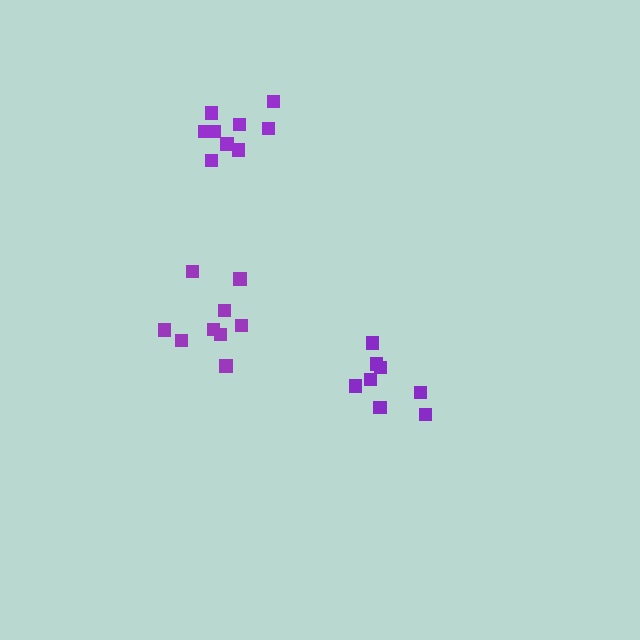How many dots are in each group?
Group 1: 9 dots, Group 2: 8 dots, Group 3: 9 dots (26 total).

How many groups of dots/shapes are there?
There are 3 groups.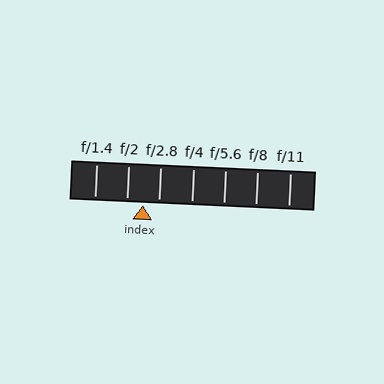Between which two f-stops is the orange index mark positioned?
The index mark is between f/2 and f/2.8.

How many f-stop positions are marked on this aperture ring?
There are 7 f-stop positions marked.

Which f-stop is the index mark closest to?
The index mark is closest to f/2.8.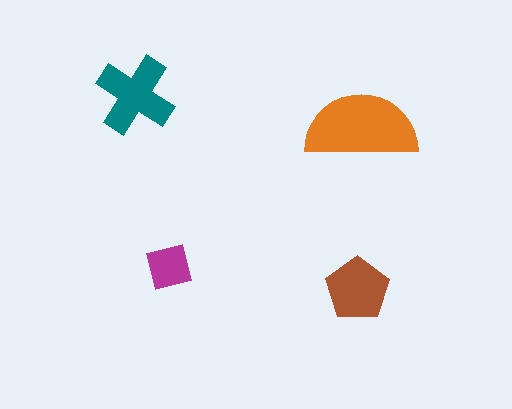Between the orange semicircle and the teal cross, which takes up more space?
The orange semicircle.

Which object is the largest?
The orange semicircle.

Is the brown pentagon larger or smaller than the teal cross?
Smaller.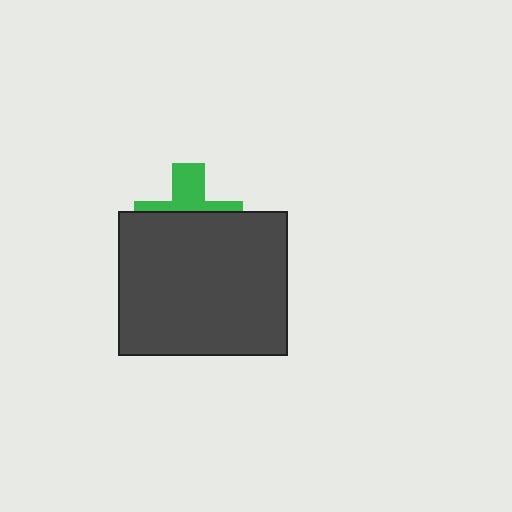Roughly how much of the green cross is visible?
A small part of it is visible (roughly 38%).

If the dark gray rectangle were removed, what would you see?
You would see the complete green cross.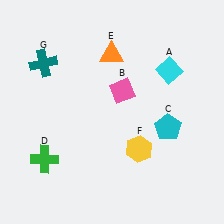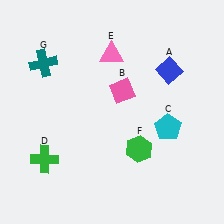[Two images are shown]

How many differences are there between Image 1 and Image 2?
There are 3 differences between the two images.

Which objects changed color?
A changed from cyan to blue. E changed from orange to pink. F changed from yellow to green.